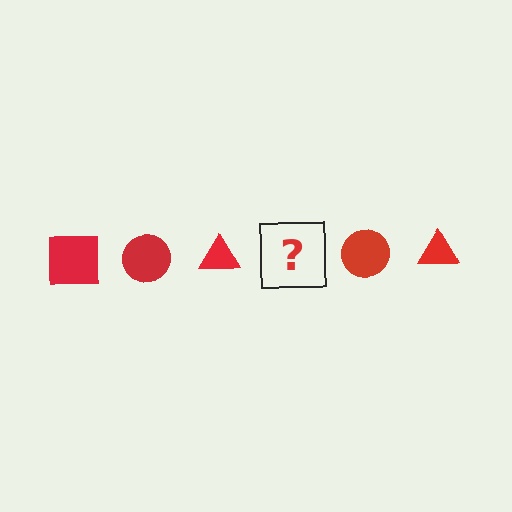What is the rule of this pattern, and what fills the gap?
The rule is that the pattern cycles through square, circle, triangle shapes in red. The gap should be filled with a red square.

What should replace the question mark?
The question mark should be replaced with a red square.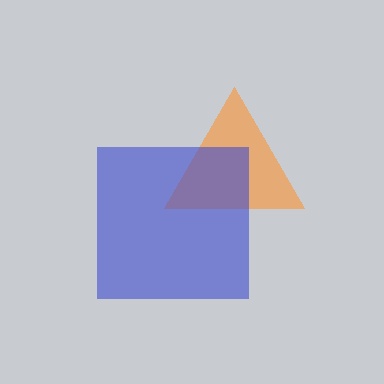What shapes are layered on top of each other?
The layered shapes are: an orange triangle, a blue square.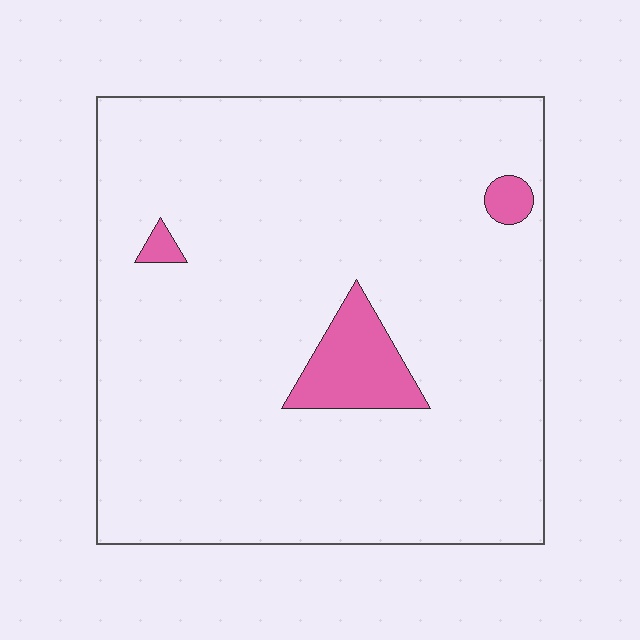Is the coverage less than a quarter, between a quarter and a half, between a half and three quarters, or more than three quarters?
Less than a quarter.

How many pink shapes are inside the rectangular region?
3.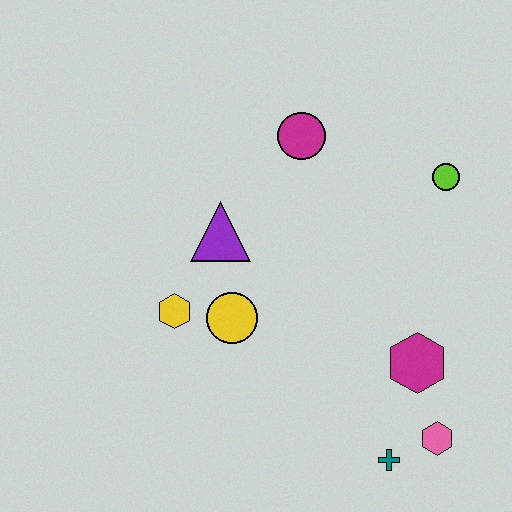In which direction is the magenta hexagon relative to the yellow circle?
The magenta hexagon is to the right of the yellow circle.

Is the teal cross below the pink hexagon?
Yes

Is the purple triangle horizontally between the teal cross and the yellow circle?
No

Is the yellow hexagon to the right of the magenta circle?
No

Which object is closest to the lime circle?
The magenta circle is closest to the lime circle.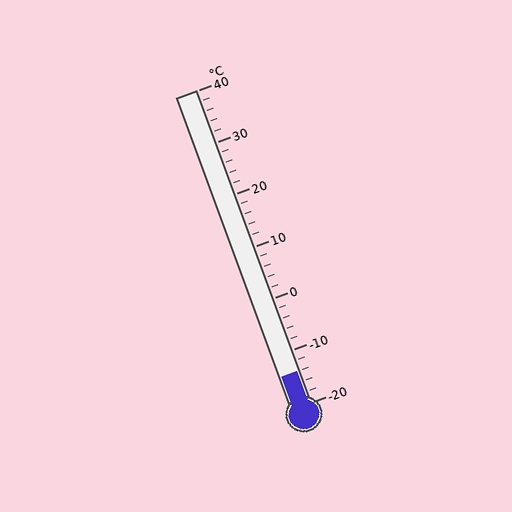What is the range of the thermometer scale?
The thermometer scale ranges from -20°C to 40°C.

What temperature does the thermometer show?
The thermometer shows approximately -14°C.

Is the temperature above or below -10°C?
The temperature is below -10°C.